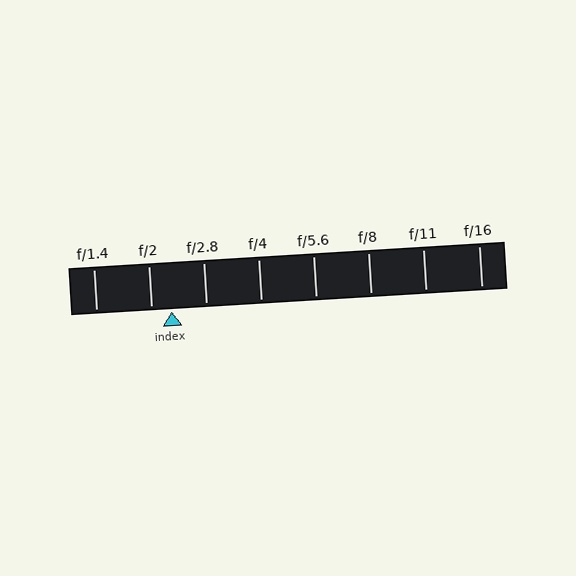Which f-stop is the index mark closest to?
The index mark is closest to f/2.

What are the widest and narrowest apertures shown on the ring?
The widest aperture shown is f/1.4 and the narrowest is f/16.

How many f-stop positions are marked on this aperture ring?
There are 8 f-stop positions marked.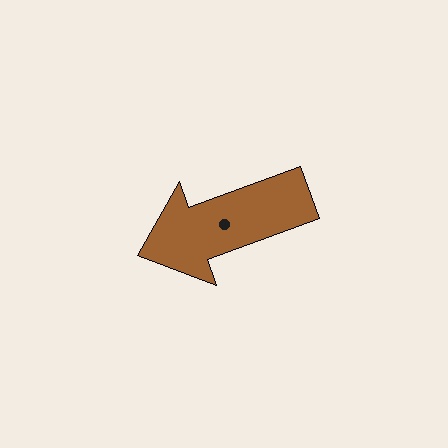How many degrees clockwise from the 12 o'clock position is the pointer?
Approximately 250 degrees.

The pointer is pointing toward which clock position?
Roughly 8 o'clock.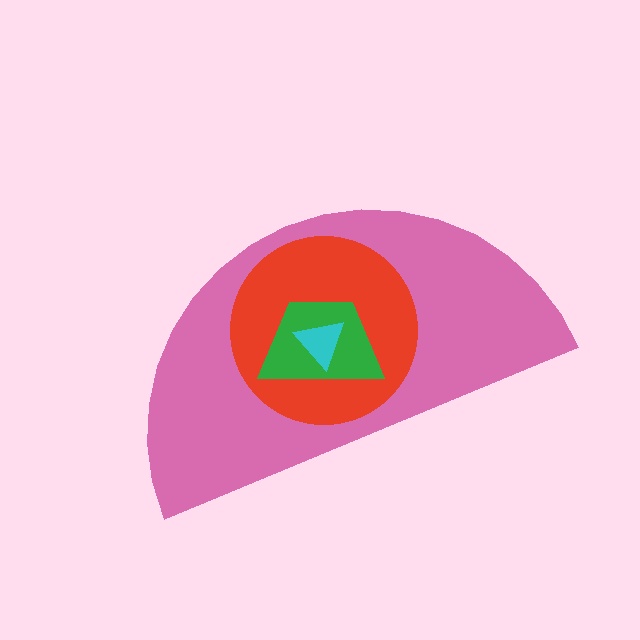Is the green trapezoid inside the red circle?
Yes.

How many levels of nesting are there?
4.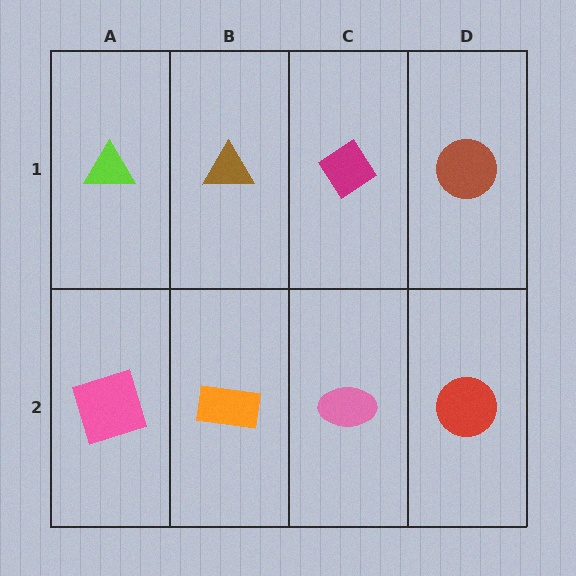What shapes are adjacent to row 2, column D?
A brown circle (row 1, column D), a pink ellipse (row 2, column C).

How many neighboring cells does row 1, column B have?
3.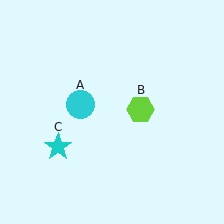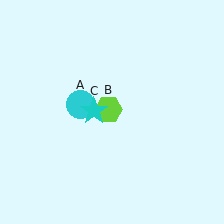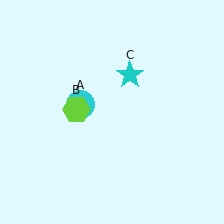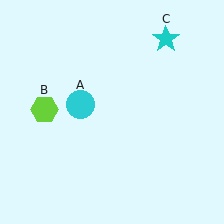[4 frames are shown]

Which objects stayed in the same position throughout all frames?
Cyan circle (object A) remained stationary.